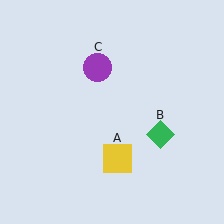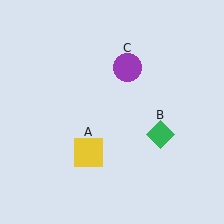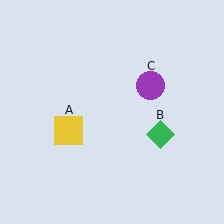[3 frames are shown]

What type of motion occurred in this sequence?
The yellow square (object A), purple circle (object C) rotated clockwise around the center of the scene.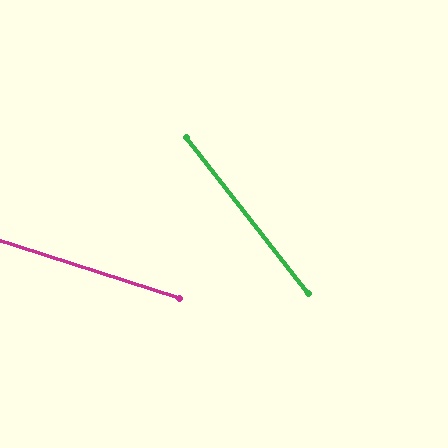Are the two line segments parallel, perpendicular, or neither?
Neither parallel nor perpendicular — they differ by about 34°.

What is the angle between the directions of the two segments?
Approximately 34 degrees.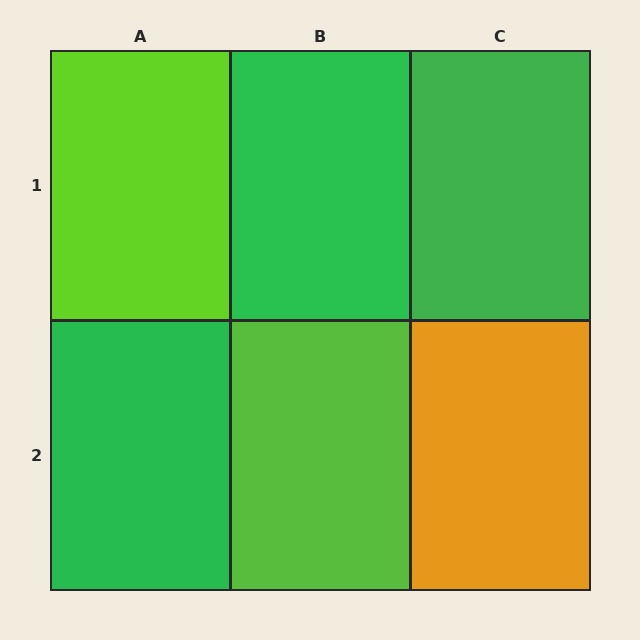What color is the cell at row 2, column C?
Orange.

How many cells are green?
3 cells are green.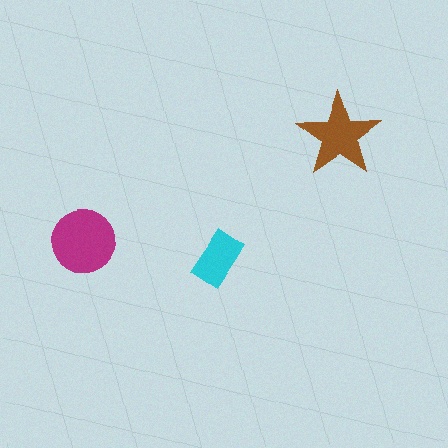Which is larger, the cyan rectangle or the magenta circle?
The magenta circle.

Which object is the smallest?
The cyan rectangle.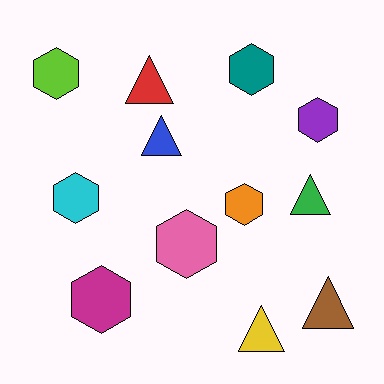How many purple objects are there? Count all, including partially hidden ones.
There is 1 purple object.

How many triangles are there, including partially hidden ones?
There are 5 triangles.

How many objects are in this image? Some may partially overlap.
There are 12 objects.